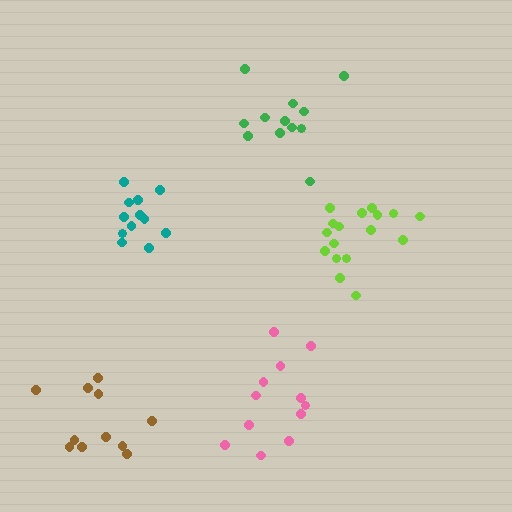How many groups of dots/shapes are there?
There are 5 groups.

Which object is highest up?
The green cluster is topmost.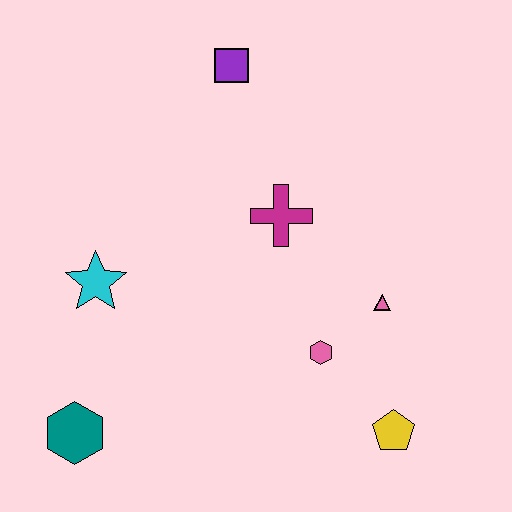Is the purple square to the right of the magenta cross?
No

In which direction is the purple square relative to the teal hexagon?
The purple square is above the teal hexagon.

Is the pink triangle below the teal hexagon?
No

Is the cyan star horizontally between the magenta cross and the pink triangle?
No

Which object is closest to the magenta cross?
The pink triangle is closest to the magenta cross.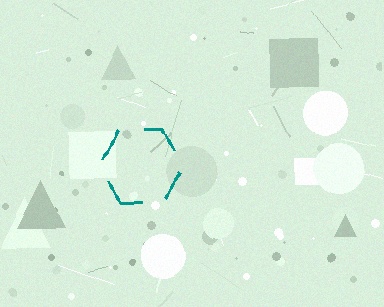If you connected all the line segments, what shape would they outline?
They would outline a hexagon.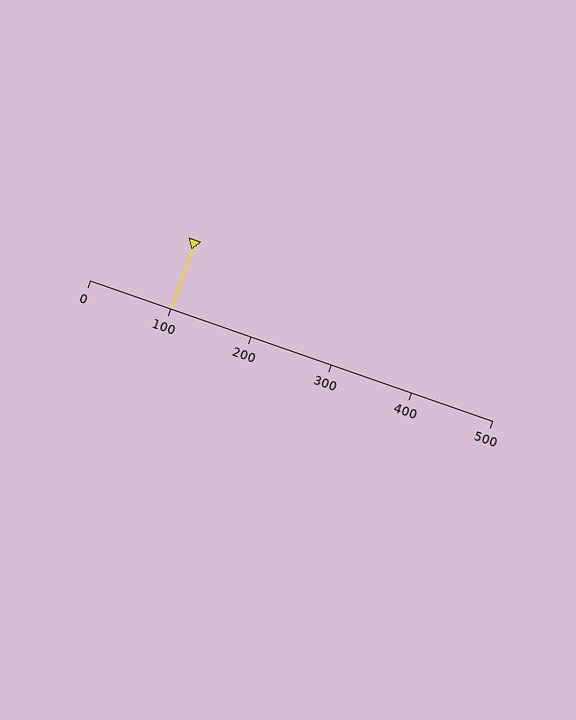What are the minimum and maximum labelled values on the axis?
The axis runs from 0 to 500.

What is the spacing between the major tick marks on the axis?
The major ticks are spaced 100 apart.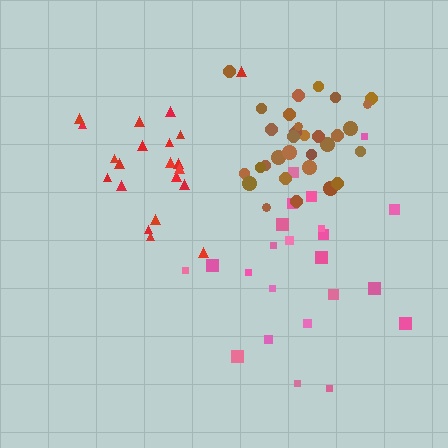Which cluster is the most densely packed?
Brown.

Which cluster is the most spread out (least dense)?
Pink.